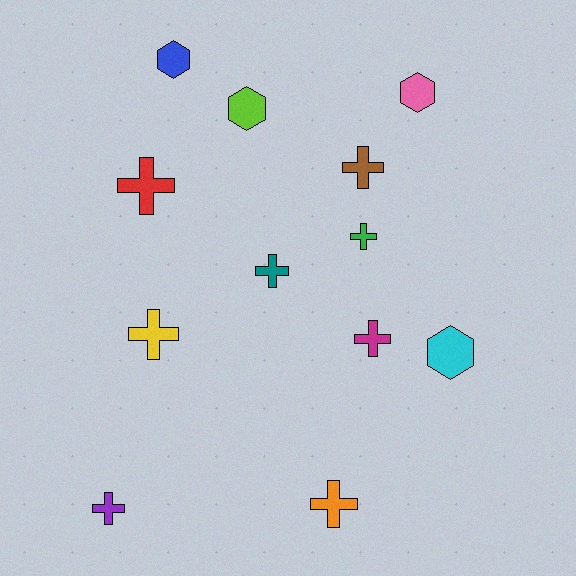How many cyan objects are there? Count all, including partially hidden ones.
There is 1 cyan object.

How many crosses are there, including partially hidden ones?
There are 8 crosses.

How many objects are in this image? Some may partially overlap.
There are 12 objects.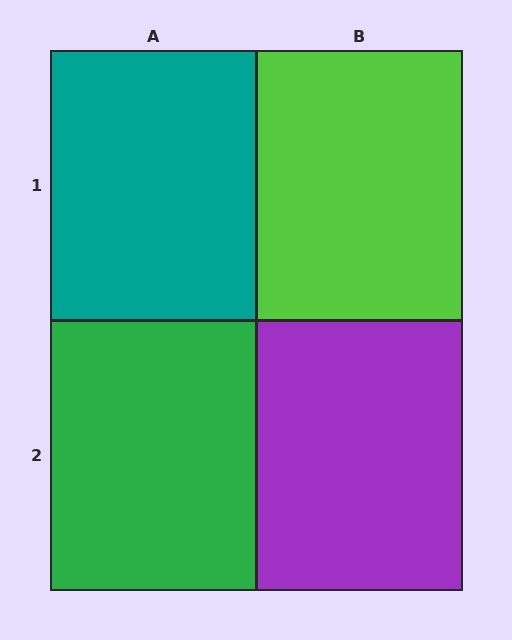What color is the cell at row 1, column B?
Lime.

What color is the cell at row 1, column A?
Teal.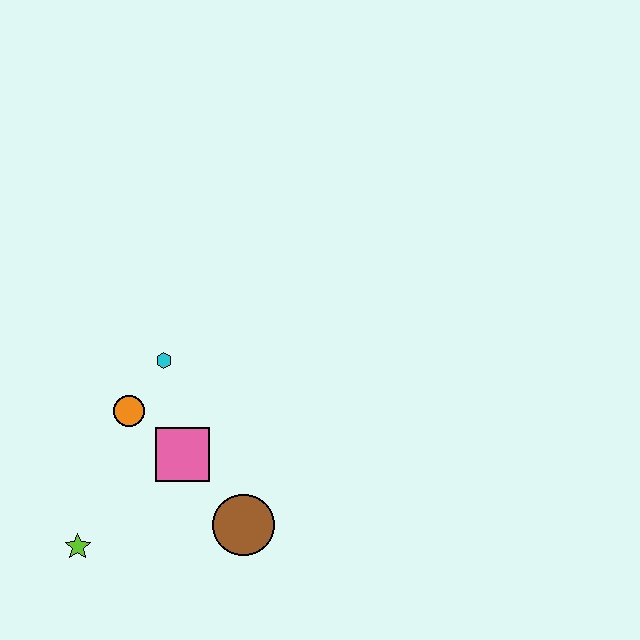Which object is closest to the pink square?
The orange circle is closest to the pink square.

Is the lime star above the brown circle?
No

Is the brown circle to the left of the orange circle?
No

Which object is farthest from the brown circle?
The cyan hexagon is farthest from the brown circle.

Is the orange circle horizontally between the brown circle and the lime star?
Yes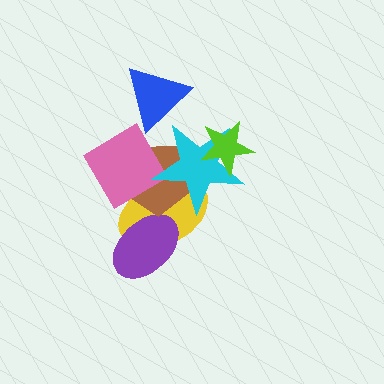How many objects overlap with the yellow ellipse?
4 objects overlap with the yellow ellipse.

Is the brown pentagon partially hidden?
Yes, it is partially covered by another shape.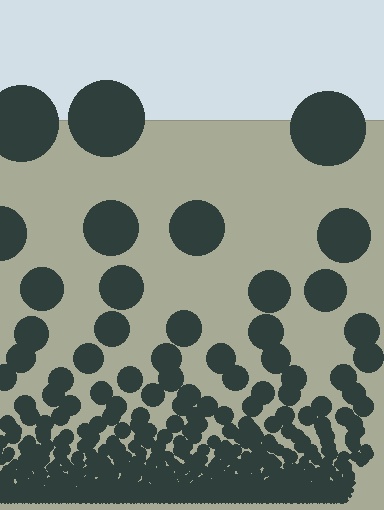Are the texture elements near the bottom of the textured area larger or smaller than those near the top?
Smaller. The gradient is inverted — elements near the bottom are smaller and denser.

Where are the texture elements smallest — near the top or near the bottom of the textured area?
Near the bottom.